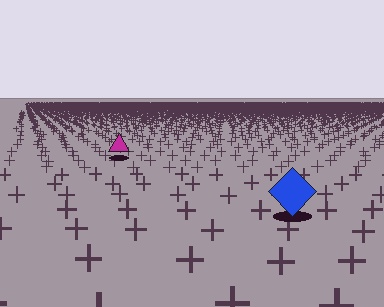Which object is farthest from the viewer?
The magenta triangle is farthest from the viewer. It appears smaller and the ground texture around it is denser.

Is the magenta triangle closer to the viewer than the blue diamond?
No. The blue diamond is closer — you can tell from the texture gradient: the ground texture is coarser near it.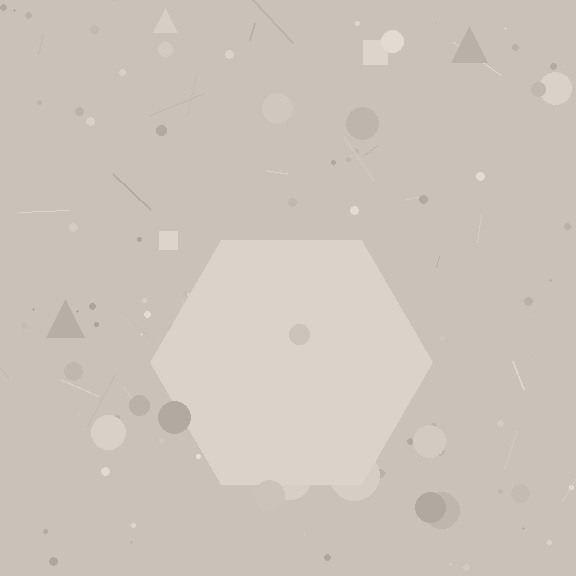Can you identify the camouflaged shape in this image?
The camouflaged shape is a hexagon.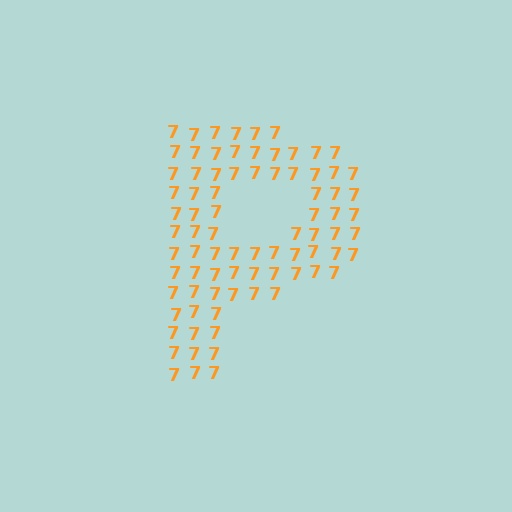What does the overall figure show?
The overall figure shows the letter P.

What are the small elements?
The small elements are digit 7's.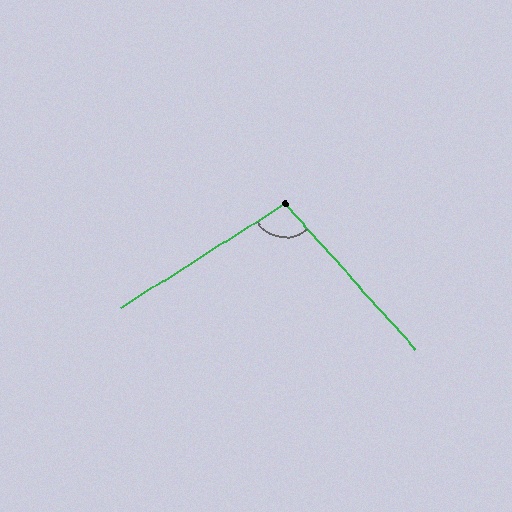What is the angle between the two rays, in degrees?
Approximately 99 degrees.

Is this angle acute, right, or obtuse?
It is obtuse.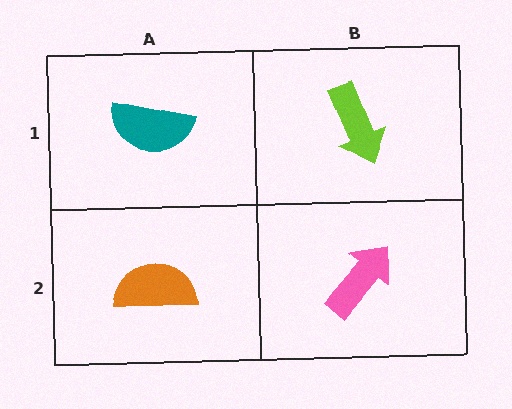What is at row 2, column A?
An orange semicircle.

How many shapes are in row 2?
2 shapes.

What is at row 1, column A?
A teal semicircle.